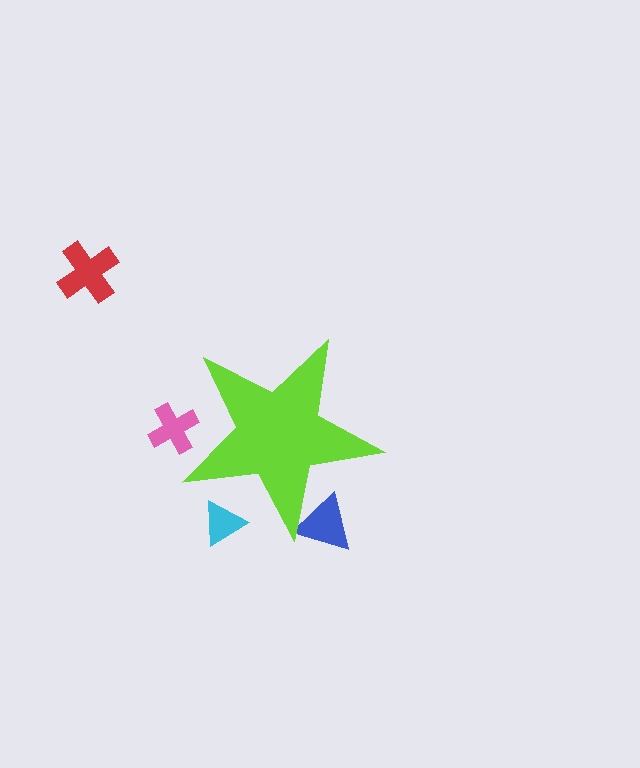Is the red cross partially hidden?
No, the red cross is fully visible.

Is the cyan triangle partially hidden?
Yes, the cyan triangle is partially hidden behind the lime star.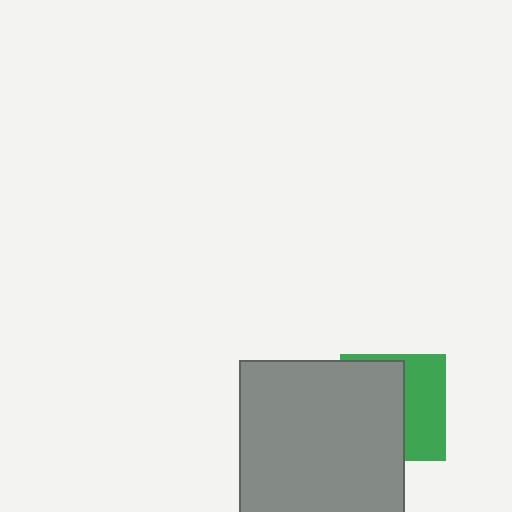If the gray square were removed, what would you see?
You would see the complete green square.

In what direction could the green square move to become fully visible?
The green square could move right. That would shift it out from behind the gray square entirely.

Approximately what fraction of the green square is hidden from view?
Roughly 59% of the green square is hidden behind the gray square.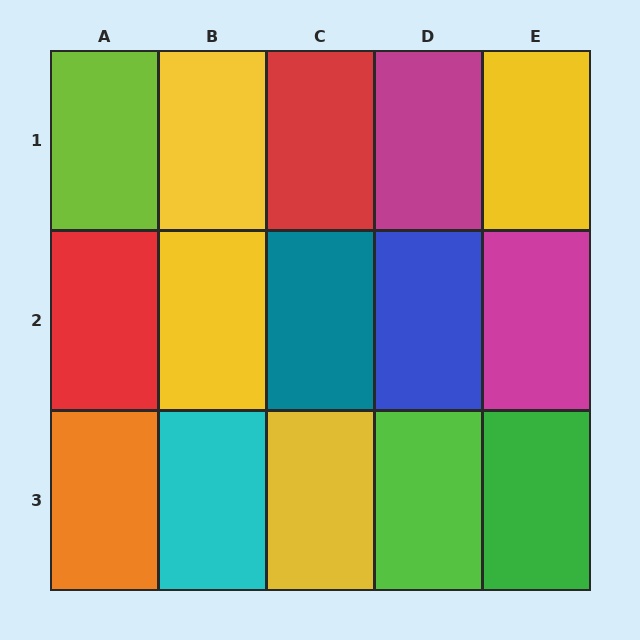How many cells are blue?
1 cell is blue.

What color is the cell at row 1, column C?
Red.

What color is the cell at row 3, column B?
Cyan.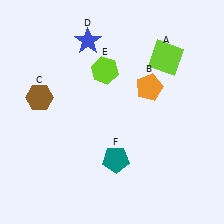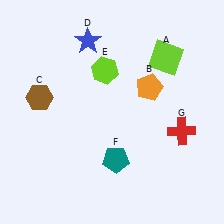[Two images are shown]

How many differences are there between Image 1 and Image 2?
There is 1 difference between the two images.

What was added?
A red cross (G) was added in Image 2.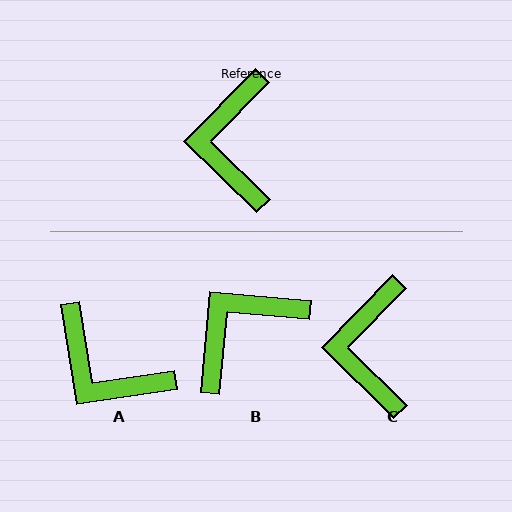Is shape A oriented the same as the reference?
No, it is off by about 53 degrees.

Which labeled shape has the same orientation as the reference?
C.